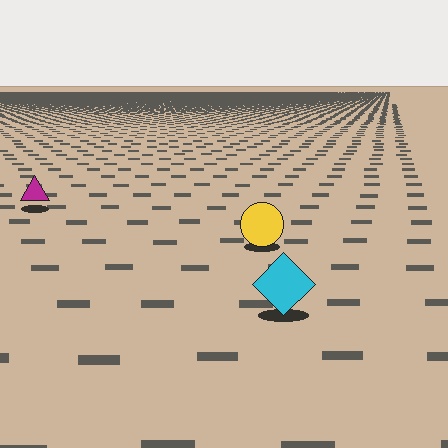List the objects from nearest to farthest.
From nearest to farthest: the cyan diamond, the yellow circle, the magenta triangle.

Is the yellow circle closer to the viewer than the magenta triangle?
Yes. The yellow circle is closer — you can tell from the texture gradient: the ground texture is coarser near it.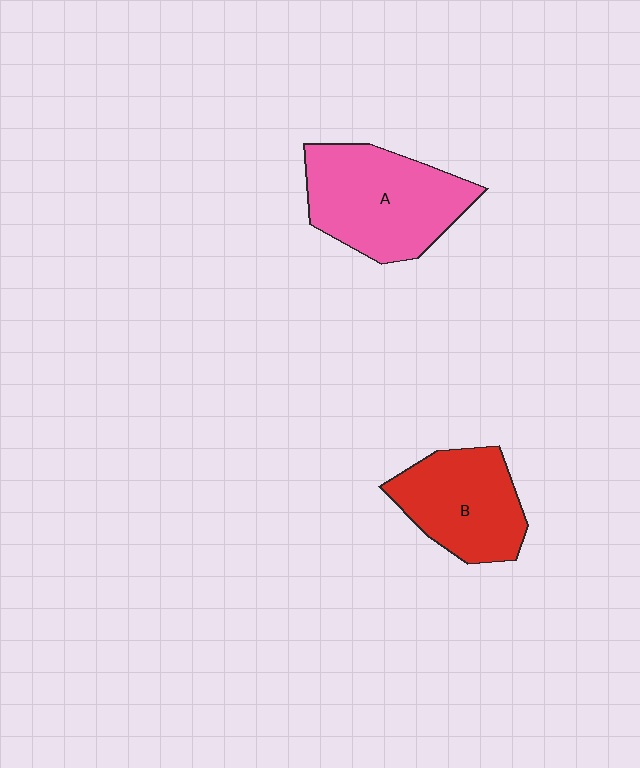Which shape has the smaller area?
Shape B (red).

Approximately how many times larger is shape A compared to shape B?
Approximately 1.3 times.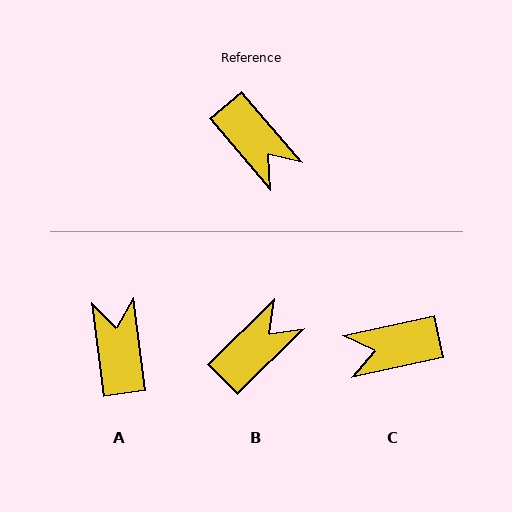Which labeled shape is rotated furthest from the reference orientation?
A, about 147 degrees away.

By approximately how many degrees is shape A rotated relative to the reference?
Approximately 147 degrees counter-clockwise.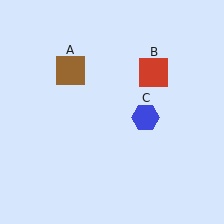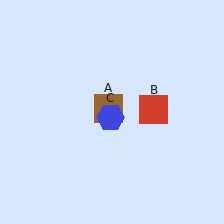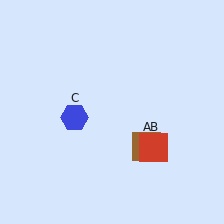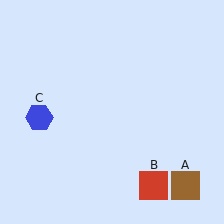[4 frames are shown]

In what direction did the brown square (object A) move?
The brown square (object A) moved down and to the right.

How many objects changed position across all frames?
3 objects changed position: brown square (object A), red square (object B), blue hexagon (object C).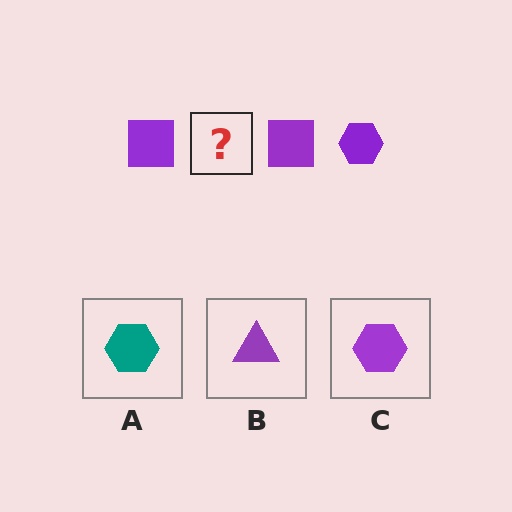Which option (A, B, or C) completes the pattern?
C.